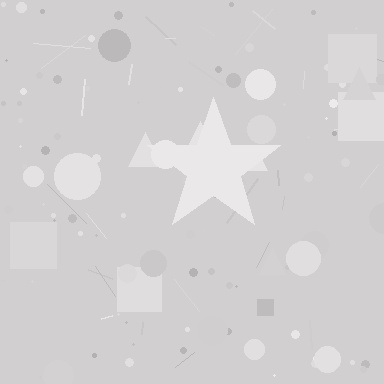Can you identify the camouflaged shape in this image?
The camouflaged shape is a star.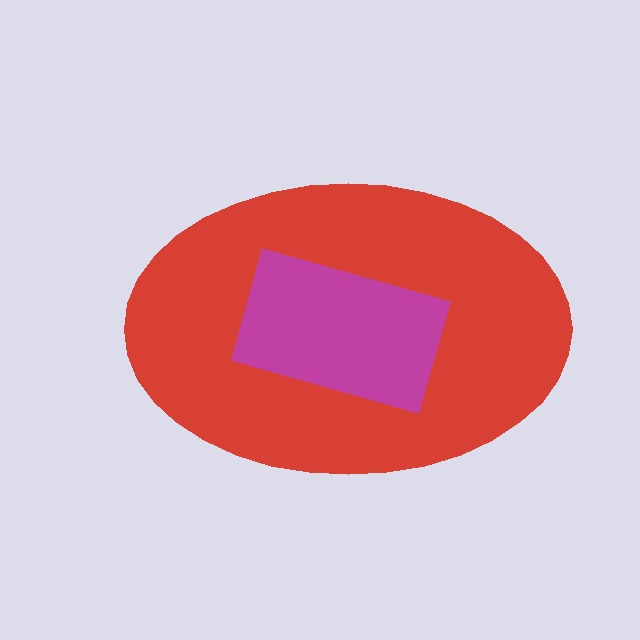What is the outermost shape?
The red ellipse.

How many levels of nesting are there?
2.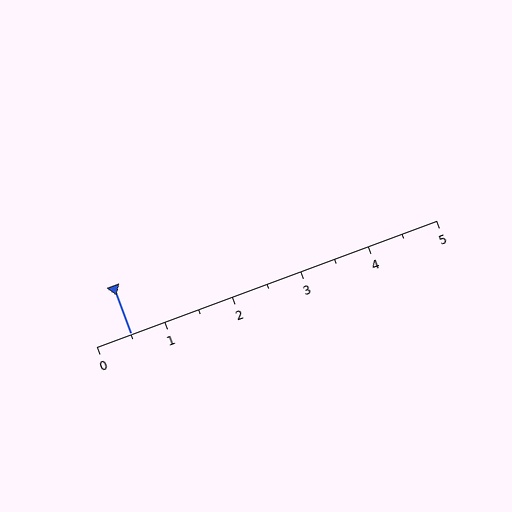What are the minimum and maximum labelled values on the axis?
The axis runs from 0 to 5.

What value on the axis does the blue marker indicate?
The marker indicates approximately 0.5.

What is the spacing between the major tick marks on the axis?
The major ticks are spaced 1 apart.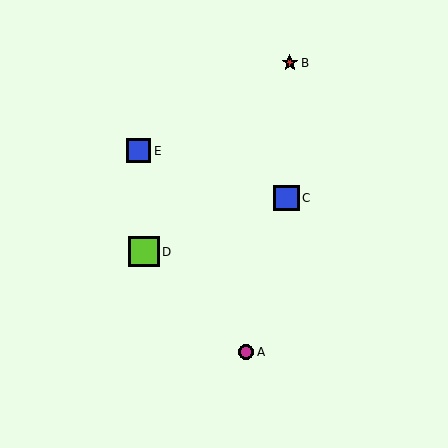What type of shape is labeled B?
Shape B is a red star.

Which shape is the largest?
The lime square (labeled D) is the largest.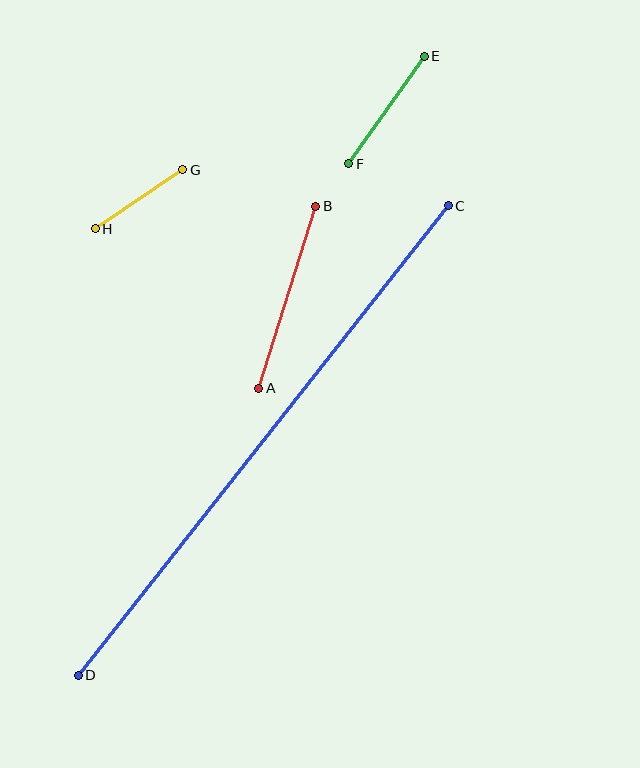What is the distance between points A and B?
The distance is approximately 191 pixels.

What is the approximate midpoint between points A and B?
The midpoint is at approximately (287, 297) pixels.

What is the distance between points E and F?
The distance is approximately 131 pixels.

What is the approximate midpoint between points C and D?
The midpoint is at approximately (263, 440) pixels.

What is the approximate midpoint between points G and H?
The midpoint is at approximately (139, 199) pixels.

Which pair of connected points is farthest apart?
Points C and D are farthest apart.